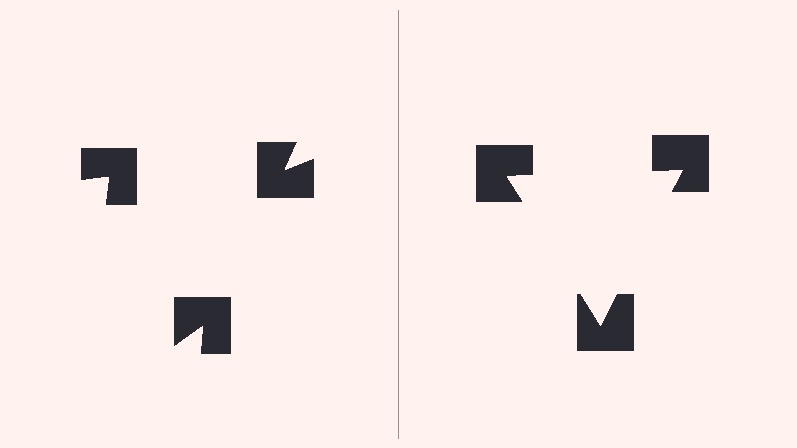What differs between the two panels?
The notched squares are positioned identically on both sides; only the wedge orientations differ. On the right they align to a triangle; on the left they are misaligned.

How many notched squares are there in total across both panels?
6 — 3 on each side.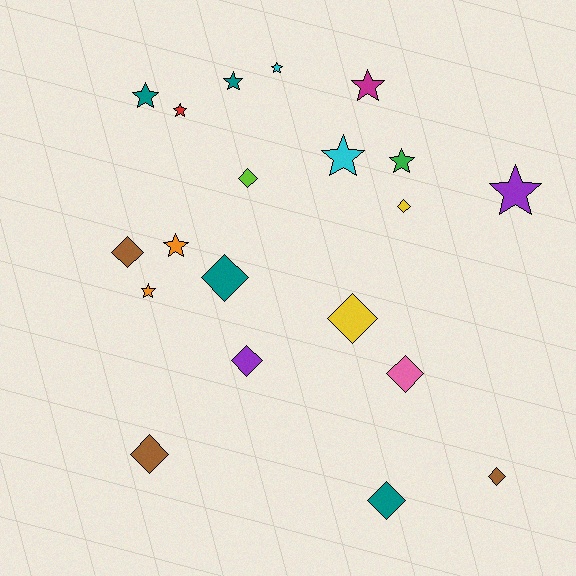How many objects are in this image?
There are 20 objects.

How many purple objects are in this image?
There are 2 purple objects.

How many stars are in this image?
There are 10 stars.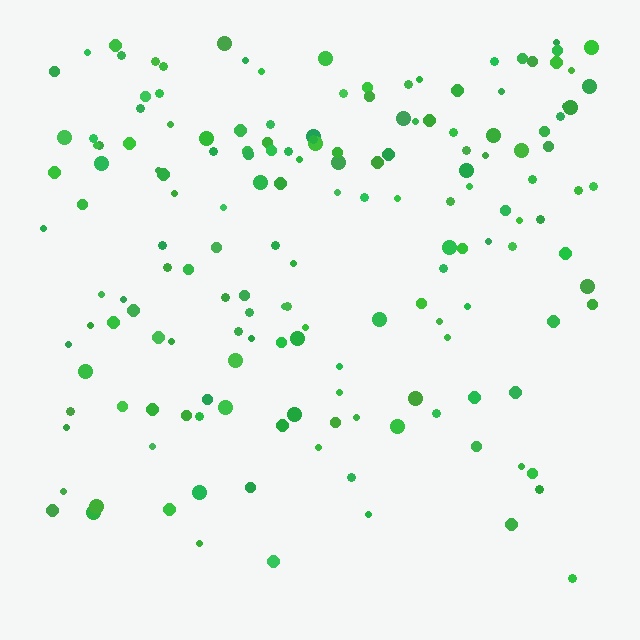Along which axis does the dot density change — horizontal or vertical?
Vertical.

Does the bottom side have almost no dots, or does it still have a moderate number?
Still a moderate number, just noticeably fewer than the top.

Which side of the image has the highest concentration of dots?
The top.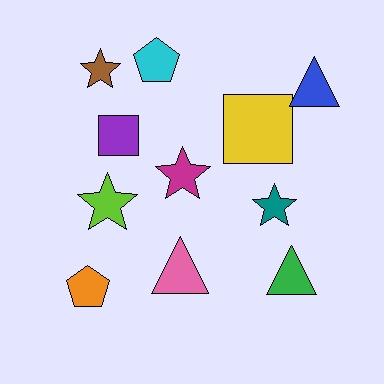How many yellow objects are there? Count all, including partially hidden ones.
There is 1 yellow object.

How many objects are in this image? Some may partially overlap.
There are 11 objects.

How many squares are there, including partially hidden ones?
There are 2 squares.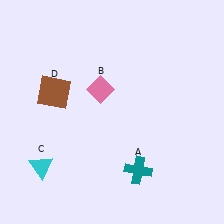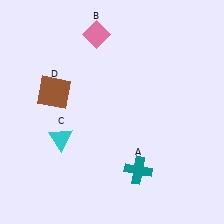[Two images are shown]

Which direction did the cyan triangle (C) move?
The cyan triangle (C) moved up.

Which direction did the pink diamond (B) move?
The pink diamond (B) moved up.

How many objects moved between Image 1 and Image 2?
2 objects moved between the two images.